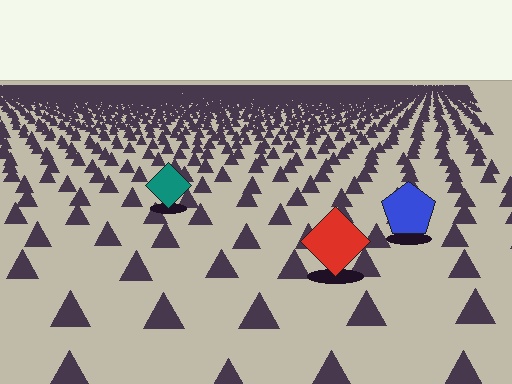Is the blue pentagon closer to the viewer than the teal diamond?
Yes. The blue pentagon is closer — you can tell from the texture gradient: the ground texture is coarser near it.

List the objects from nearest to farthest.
From nearest to farthest: the red diamond, the blue pentagon, the teal diamond.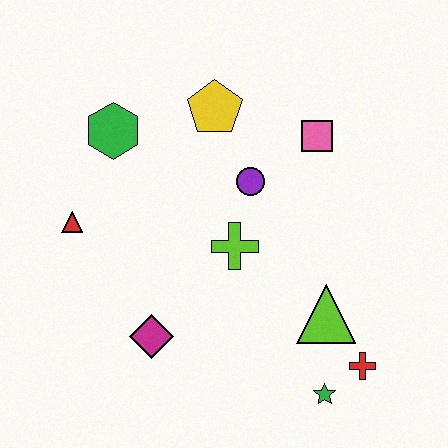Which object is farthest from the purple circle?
The green star is farthest from the purple circle.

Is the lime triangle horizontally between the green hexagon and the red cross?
Yes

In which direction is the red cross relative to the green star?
The red cross is to the right of the green star.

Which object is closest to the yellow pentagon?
The purple circle is closest to the yellow pentagon.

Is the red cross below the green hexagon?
Yes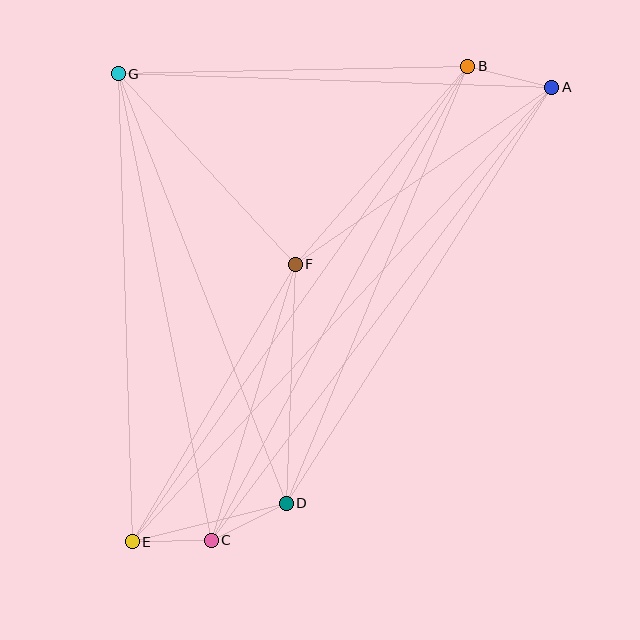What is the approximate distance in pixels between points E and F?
The distance between E and F is approximately 321 pixels.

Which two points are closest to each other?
Points C and E are closest to each other.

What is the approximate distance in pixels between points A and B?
The distance between A and B is approximately 87 pixels.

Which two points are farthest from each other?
Points A and E are farthest from each other.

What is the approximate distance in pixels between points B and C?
The distance between B and C is approximately 539 pixels.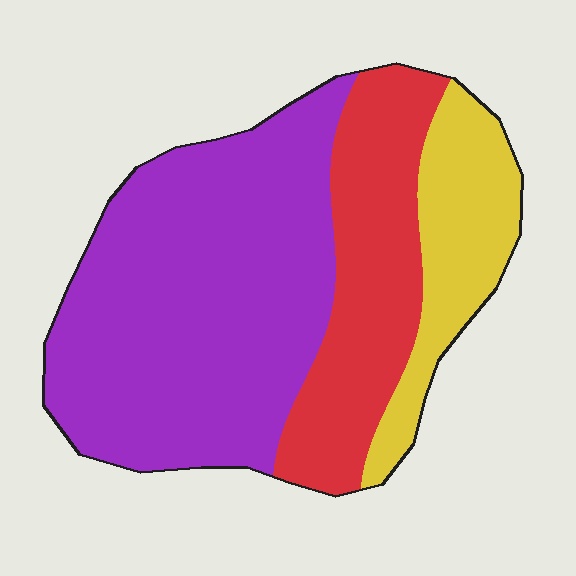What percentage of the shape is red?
Red covers 26% of the shape.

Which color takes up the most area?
Purple, at roughly 55%.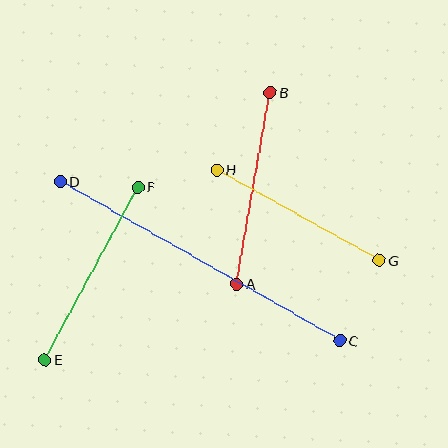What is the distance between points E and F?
The distance is approximately 196 pixels.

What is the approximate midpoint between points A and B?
The midpoint is at approximately (254, 188) pixels.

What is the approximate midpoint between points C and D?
The midpoint is at approximately (200, 261) pixels.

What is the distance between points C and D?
The distance is approximately 322 pixels.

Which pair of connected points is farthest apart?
Points C and D are farthest apart.